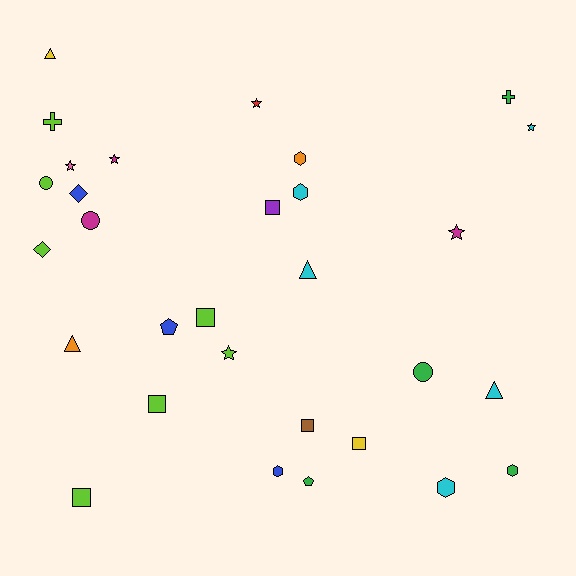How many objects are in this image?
There are 30 objects.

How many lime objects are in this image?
There are 7 lime objects.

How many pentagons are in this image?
There are 2 pentagons.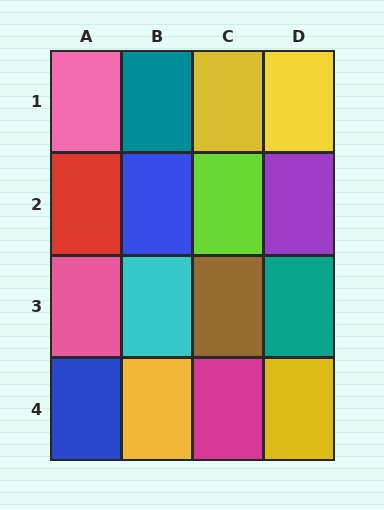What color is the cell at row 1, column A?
Pink.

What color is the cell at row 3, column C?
Brown.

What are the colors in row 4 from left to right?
Blue, yellow, magenta, yellow.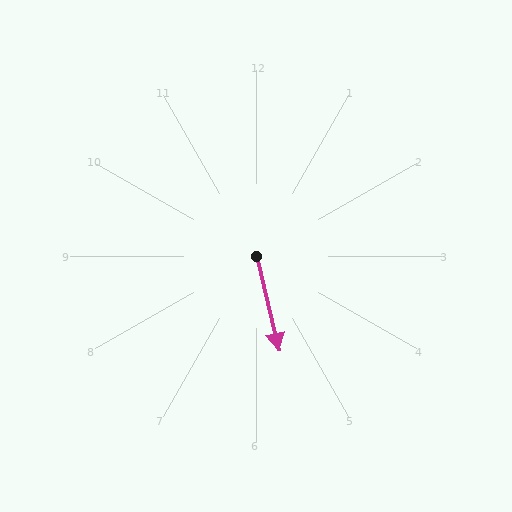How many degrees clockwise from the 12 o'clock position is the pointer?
Approximately 167 degrees.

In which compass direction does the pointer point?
South.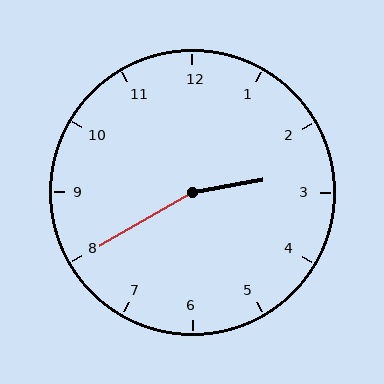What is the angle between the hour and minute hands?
Approximately 160 degrees.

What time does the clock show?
2:40.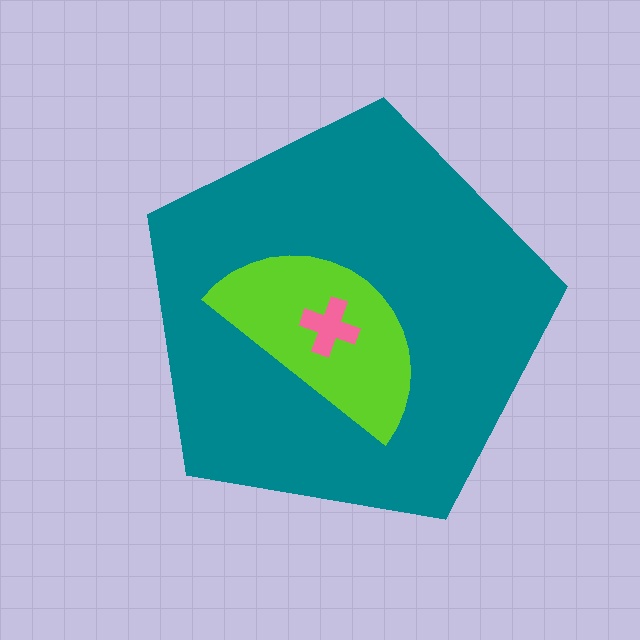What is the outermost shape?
The teal pentagon.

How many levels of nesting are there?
3.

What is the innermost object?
The pink cross.